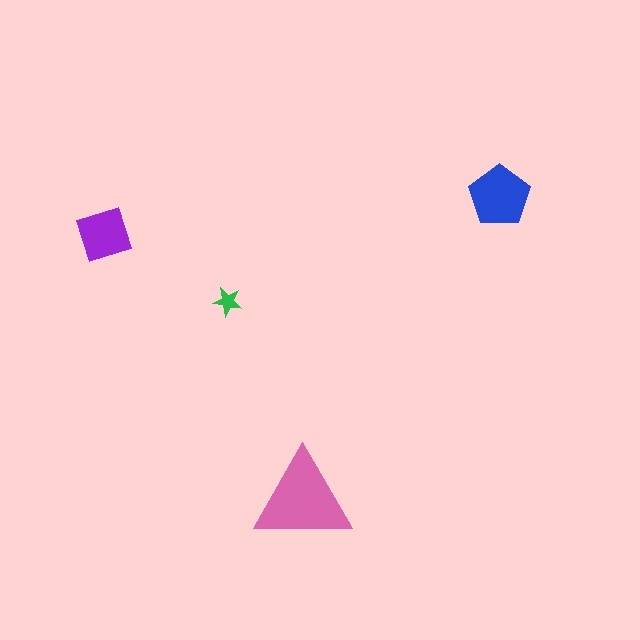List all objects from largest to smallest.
The pink triangle, the blue pentagon, the purple diamond, the green star.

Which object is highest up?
The blue pentagon is topmost.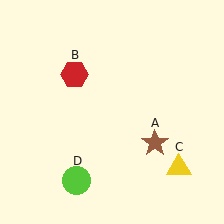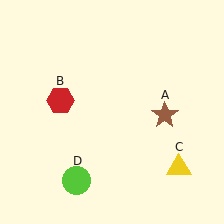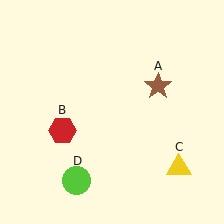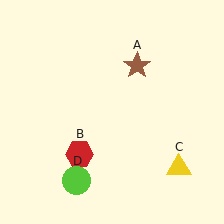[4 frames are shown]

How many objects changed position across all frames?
2 objects changed position: brown star (object A), red hexagon (object B).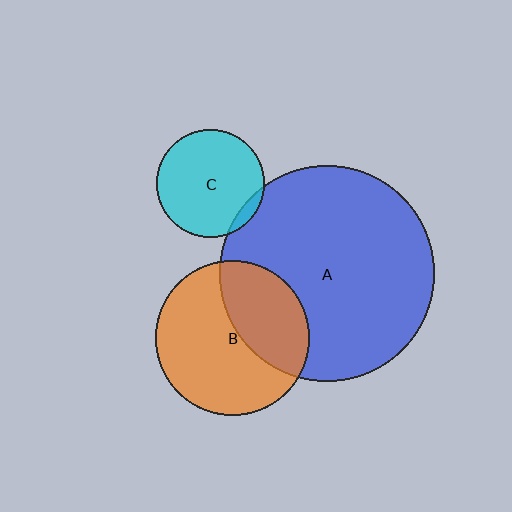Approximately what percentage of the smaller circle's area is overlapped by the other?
Approximately 35%.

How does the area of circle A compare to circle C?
Approximately 4.0 times.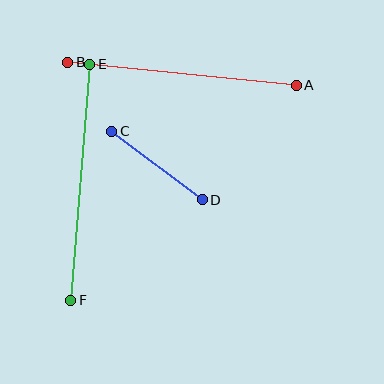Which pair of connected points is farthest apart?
Points E and F are farthest apart.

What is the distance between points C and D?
The distance is approximately 113 pixels.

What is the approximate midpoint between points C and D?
The midpoint is at approximately (157, 165) pixels.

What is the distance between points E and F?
The distance is approximately 237 pixels.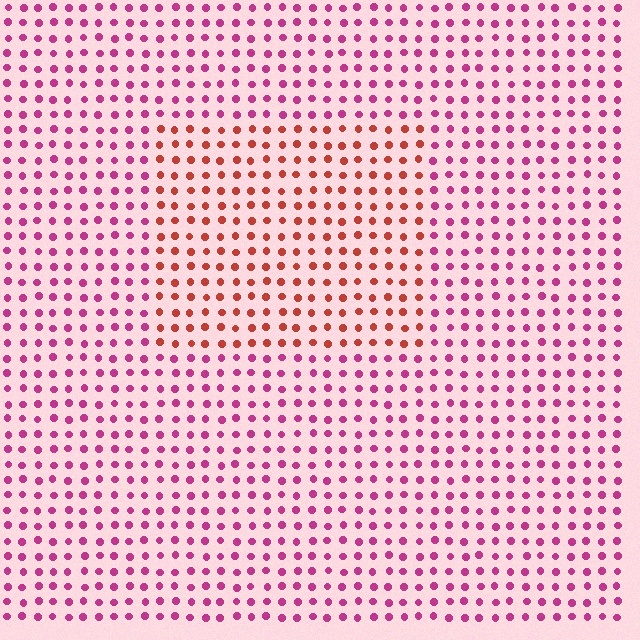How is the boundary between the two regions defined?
The boundary is defined purely by a slight shift in hue (about 42 degrees). Spacing, size, and orientation are identical on both sides.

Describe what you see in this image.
The image is filled with small magenta elements in a uniform arrangement. A rectangle-shaped region is visible where the elements are tinted to a slightly different hue, forming a subtle color boundary.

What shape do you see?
I see a rectangle.